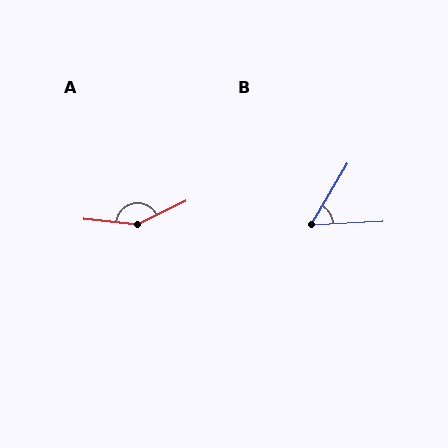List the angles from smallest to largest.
B (57°), A (148°).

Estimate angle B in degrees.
Approximately 57 degrees.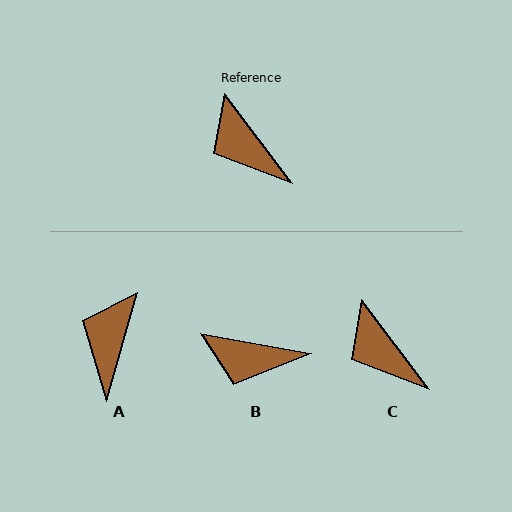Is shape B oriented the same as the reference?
No, it is off by about 43 degrees.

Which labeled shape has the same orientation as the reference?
C.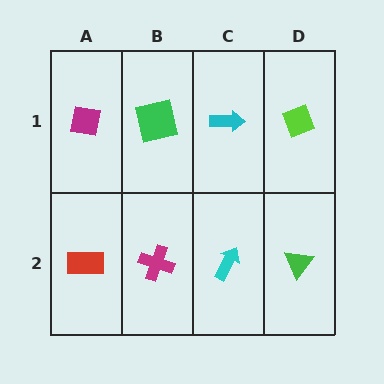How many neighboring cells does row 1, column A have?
2.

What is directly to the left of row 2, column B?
A red rectangle.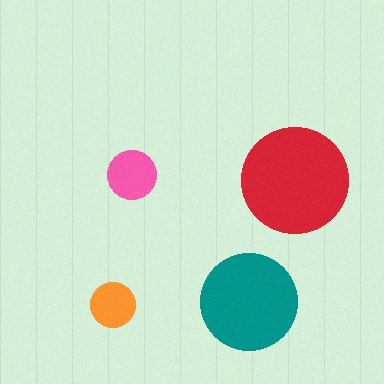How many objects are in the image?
There are 4 objects in the image.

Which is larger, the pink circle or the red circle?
The red one.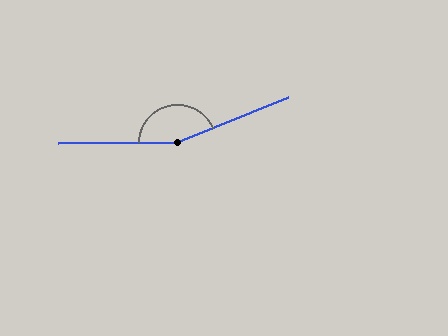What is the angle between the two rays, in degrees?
Approximately 158 degrees.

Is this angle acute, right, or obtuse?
It is obtuse.